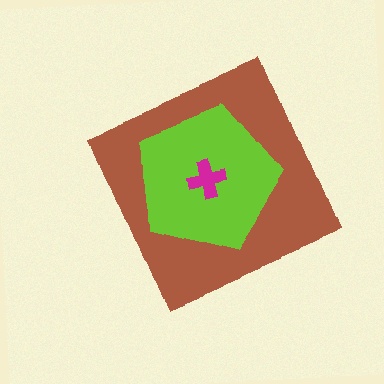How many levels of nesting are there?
3.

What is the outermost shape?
The brown diamond.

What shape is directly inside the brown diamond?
The lime pentagon.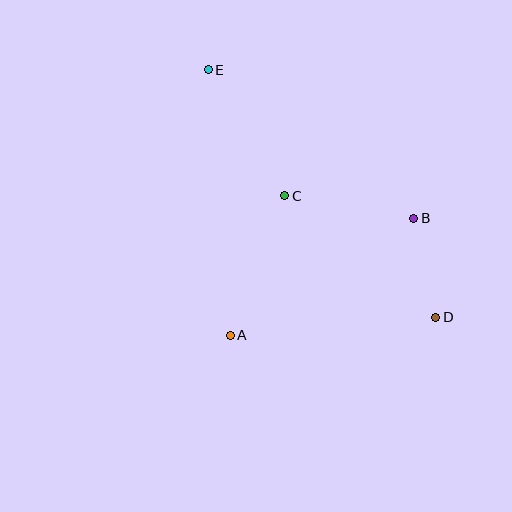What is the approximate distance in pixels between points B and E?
The distance between B and E is approximately 253 pixels.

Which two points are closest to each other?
Points B and D are closest to each other.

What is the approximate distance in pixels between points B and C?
The distance between B and C is approximately 131 pixels.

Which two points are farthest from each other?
Points D and E are farthest from each other.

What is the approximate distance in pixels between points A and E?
The distance between A and E is approximately 266 pixels.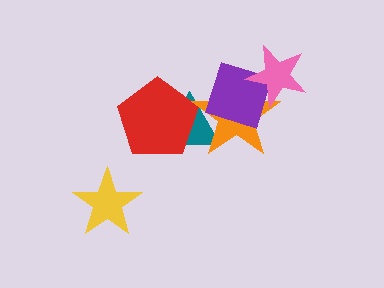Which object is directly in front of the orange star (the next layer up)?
The purple square is directly in front of the orange star.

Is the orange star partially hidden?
Yes, it is partially covered by another shape.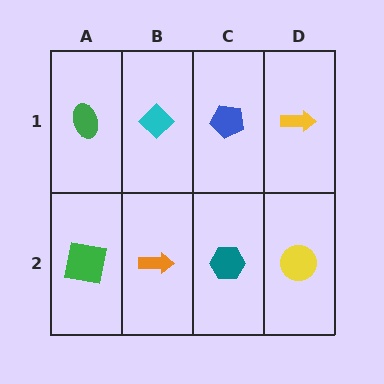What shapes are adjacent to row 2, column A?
A green ellipse (row 1, column A), an orange arrow (row 2, column B).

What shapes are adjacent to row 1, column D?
A yellow circle (row 2, column D), a blue pentagon (row 1, column C).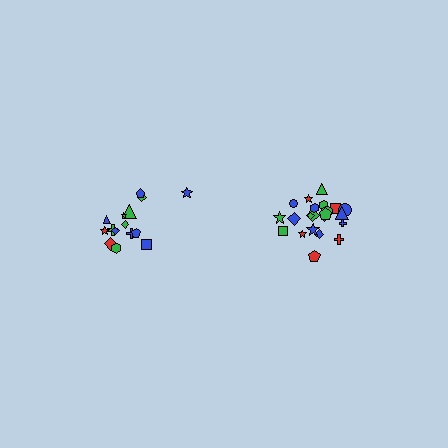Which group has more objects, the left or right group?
The right group.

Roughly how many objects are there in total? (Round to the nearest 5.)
Roughly 35 objects in total.